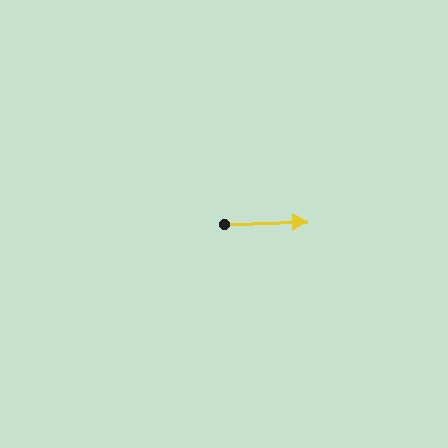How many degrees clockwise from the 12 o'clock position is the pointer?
Approximately 88 degrees.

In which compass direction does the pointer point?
East.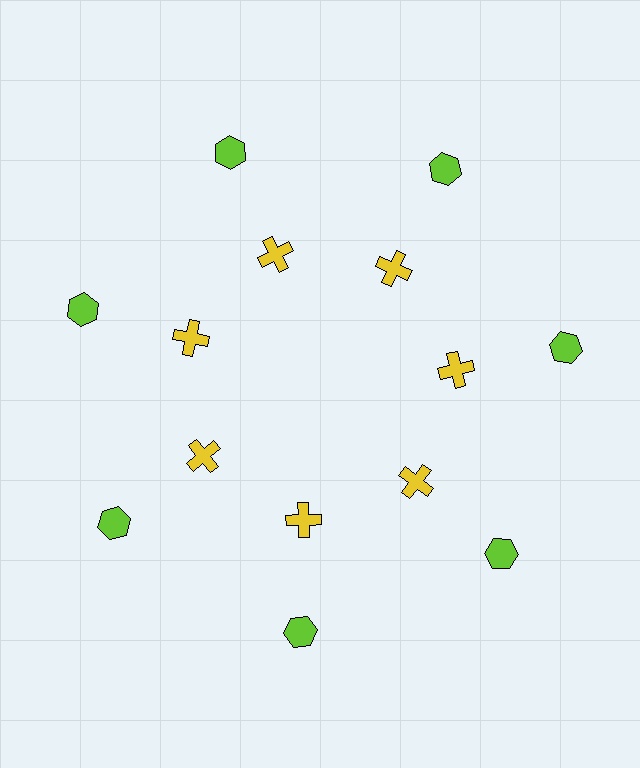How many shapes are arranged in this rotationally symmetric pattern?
There are 14 shapes, arranged in 7 groups of 2.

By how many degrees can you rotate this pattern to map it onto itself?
The pattern maps onto itself every 51 degrees of rotation.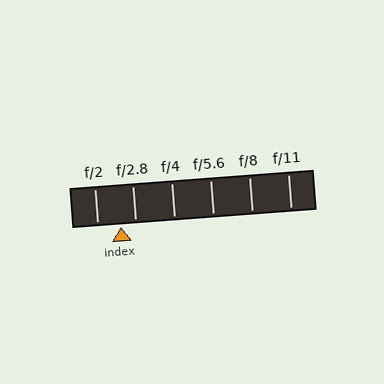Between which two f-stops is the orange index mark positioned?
The index mark is between f/2 and f/2.8.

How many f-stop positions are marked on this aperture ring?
There are 6 f-stop positions marked.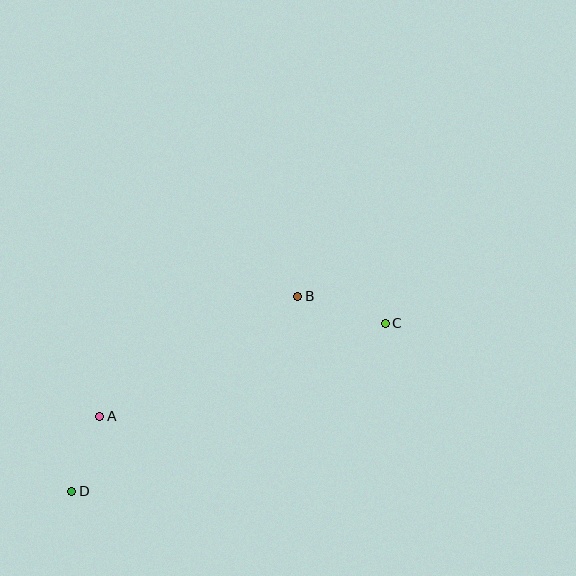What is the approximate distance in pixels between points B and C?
The distance between B and C is approximately 92 pixels.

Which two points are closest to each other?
Points A and D are closest to each other.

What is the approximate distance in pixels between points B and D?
The distance between B and D is approximately 298 pixels.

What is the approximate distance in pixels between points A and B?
The distance between A and B is approximately 232 pixels.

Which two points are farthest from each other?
Points C and D are farthest from each other.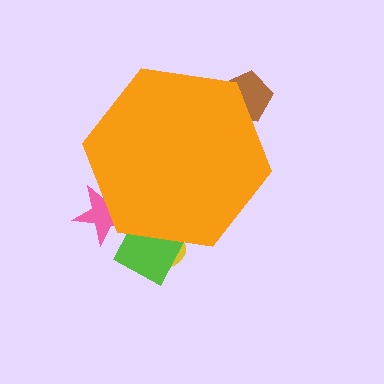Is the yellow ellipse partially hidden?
Yes, the yellow ellipse is partially hidden behind the orange hexagon.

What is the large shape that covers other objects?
An orange hexagon.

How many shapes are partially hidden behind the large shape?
4 shapes are partially hidden.